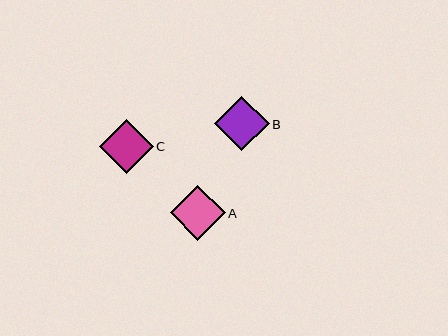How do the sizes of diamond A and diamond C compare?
Diamond A and diamond C are approximately the same size.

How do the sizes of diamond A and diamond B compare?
Diamond A and diamond B are approximately the same size.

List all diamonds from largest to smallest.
From largest to smallest: A, C, B.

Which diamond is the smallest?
Diamond B is the smallest with a size of approximately 54 pixels.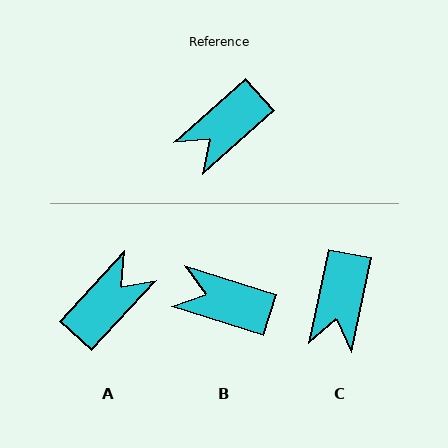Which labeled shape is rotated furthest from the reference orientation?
A, about 175 degrees away.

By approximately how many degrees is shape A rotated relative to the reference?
Approximately 175 degrees clockwise.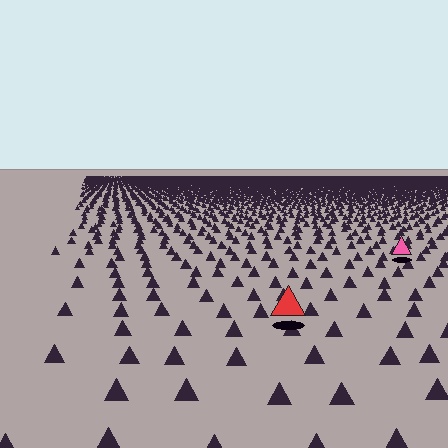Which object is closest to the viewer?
The red triangle is closest. The texture marks near it are larger and more spread out.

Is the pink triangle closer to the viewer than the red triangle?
No. The red triangle is closer — you can tell from the texture gradient: the ground texture is coarser near it.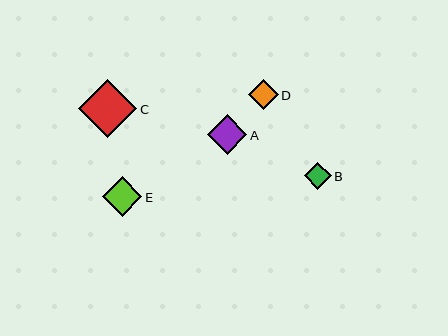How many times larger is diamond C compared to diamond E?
Diamond C is approximately 1.4 times the size of diamond E.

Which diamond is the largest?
Diamond C is the largest with a size of approximately 58 pixels.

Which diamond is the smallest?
Diamond B is the smallest with a size of approximately 27 pixels.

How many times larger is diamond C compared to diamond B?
Diamond C is approximately 2.2 times the size of diamond B.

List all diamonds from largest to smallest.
From largest to smallest: C, A, E, D, B.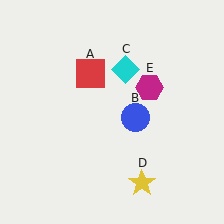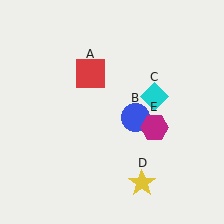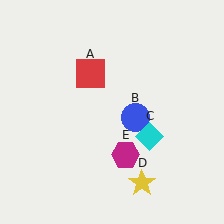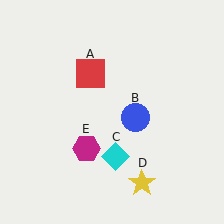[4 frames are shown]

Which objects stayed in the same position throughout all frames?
Red square (object A) and blue circle (object B) and yellow star (object D) remained stationary.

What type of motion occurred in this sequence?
The cyan diamond (object C), magenta hexagon (object E) rotated clockwise around the center of the scene.